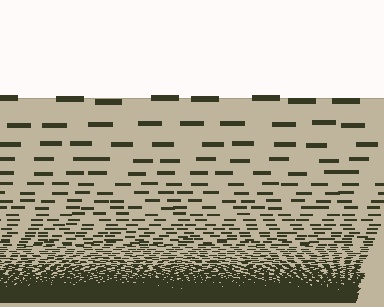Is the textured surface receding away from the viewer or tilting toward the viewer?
The surface appears to tilt toward the viewer. Texture elements get larger and sparser toward the top.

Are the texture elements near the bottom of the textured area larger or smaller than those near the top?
Smaller. The gradient is inverted — elements near the bottom are smaller and denser.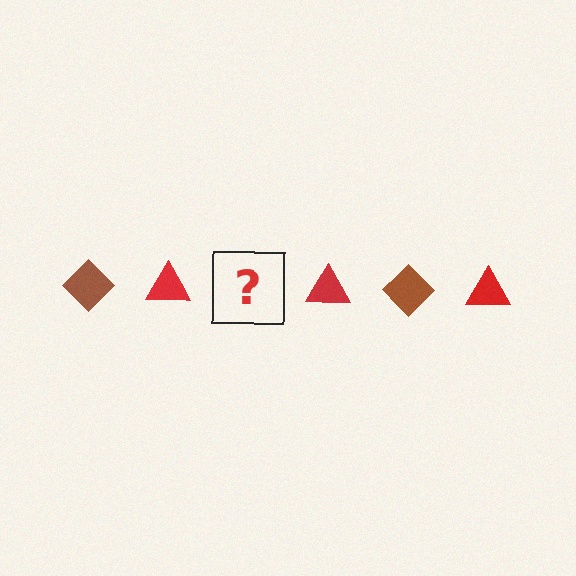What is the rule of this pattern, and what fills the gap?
The rule is that the pattern alternates between brown diamond and red triangle. The gap should be filled with a brown diamond.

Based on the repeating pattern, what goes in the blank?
The blank should be a brown diamond.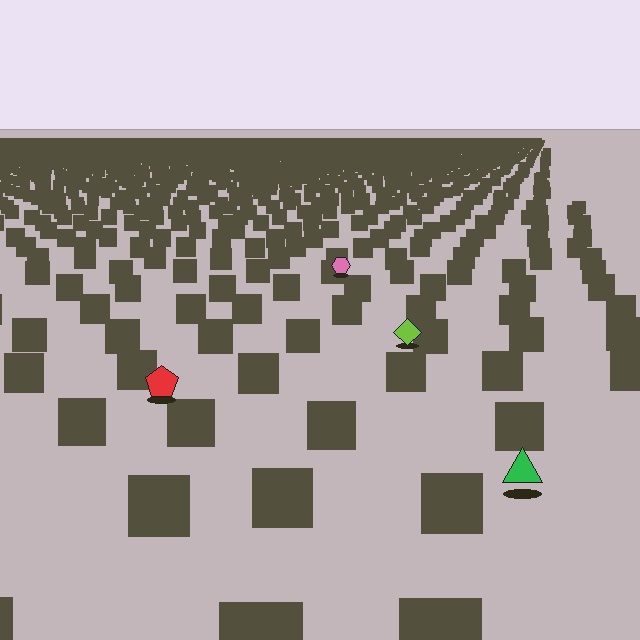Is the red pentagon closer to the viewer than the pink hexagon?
Yes. The red pentagon is closer — you can tell from the texture gradient: the ground texture is coarser near it.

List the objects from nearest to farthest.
From nearest to farthest: the green triangle, the red pentagon, the lime diamond, the pink hexagon.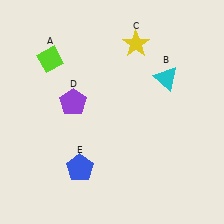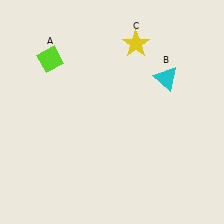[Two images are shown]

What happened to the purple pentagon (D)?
The purple pentagon (D) was removed in Image 2. It was in the top-left area of Image 1.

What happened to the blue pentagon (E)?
The blue pentagon (E) was removed in Image 2. It was in the bottom-left area of Image 1.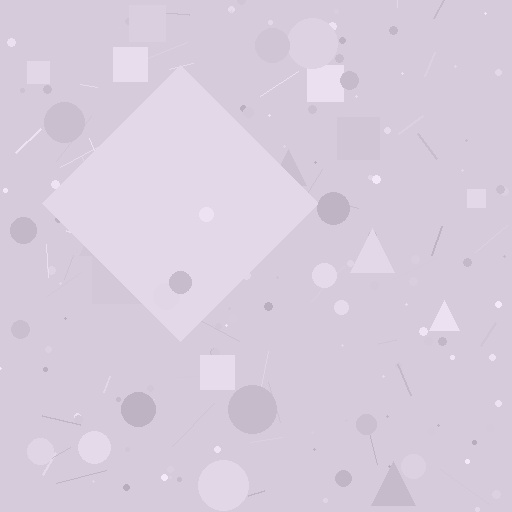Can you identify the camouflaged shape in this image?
The camouflaged shape is a diamond.